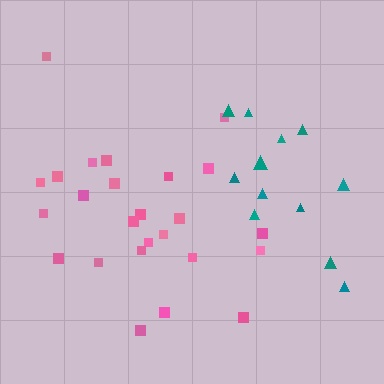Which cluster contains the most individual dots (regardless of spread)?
Pink (25).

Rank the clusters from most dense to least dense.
teal, pink.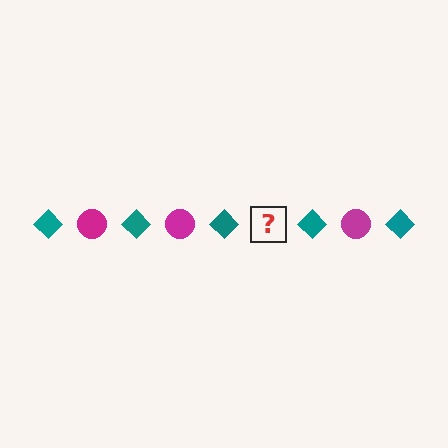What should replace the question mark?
The question mark should be replaced with a magenta circle.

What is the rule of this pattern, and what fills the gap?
The rule is that the pattern alternates between teal diamond and magenta circle. The gap should be filled with a magenta circle.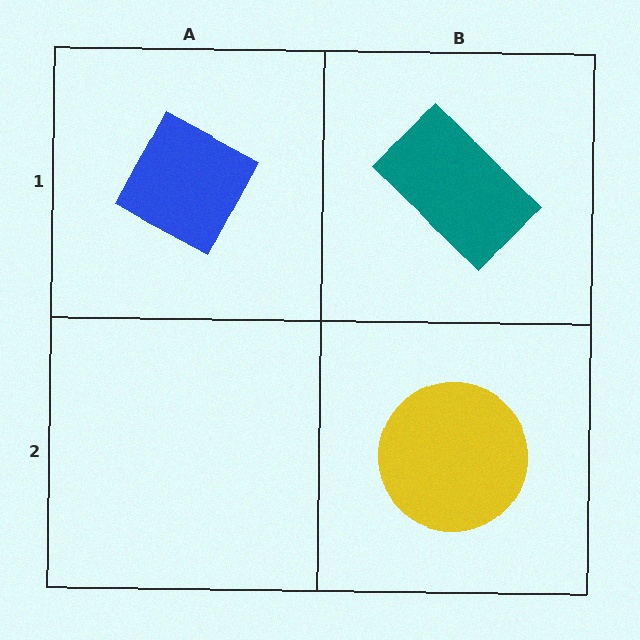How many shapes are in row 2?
1 shape.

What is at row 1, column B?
A teal rectangle.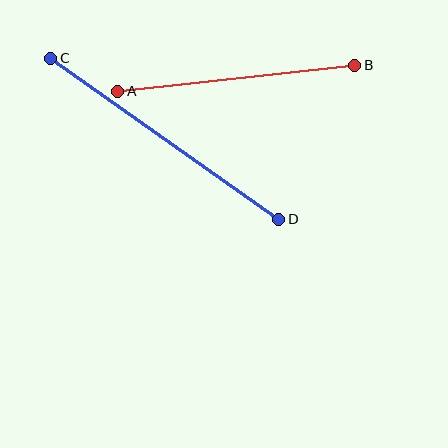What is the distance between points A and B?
The distance is approximately 239 pixels.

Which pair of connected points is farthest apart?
Points C and D are farthest apart.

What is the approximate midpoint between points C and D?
The midpoint is at approximately (165, 139) pixels.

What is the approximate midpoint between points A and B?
The midpoint is at approximately (236, 78) pixels.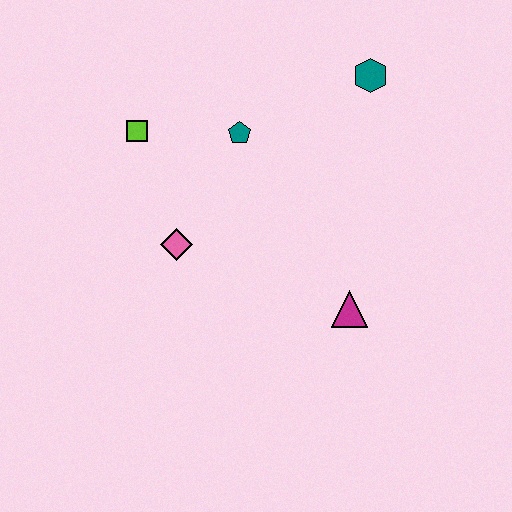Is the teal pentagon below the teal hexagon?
Yes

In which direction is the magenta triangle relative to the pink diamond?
The magenta triangle is to the right of the pink diamond.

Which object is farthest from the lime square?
The magenta triangle is farthest from the lime square.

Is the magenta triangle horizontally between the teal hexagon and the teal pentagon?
Yes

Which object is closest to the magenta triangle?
The pink diamond is closest to the magenta triangle.